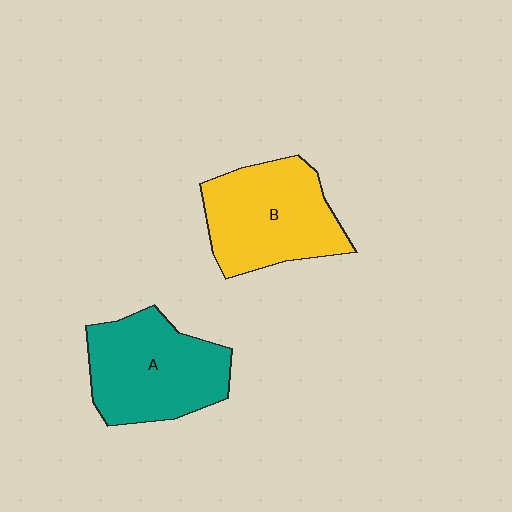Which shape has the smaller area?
Shape B (yellow).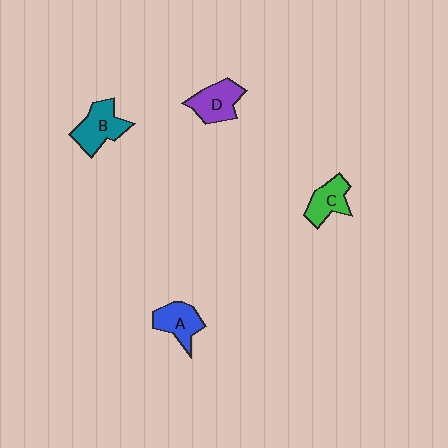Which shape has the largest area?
Shape B (teal).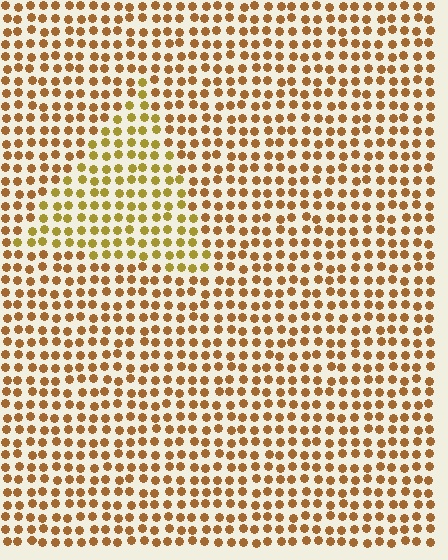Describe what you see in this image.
The image is filled with small brown elements in a uniform arrangement. A triangle-shaped region is visible where the elements are tinted to a slightly different hue, forming a subtle color boundary.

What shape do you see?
I see a triangle.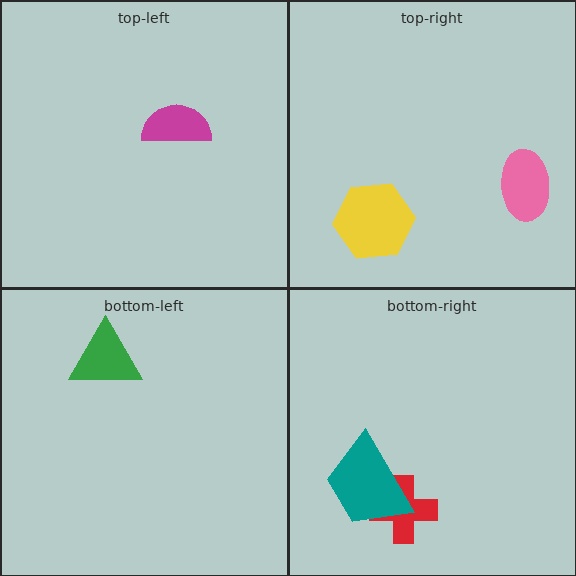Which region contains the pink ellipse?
The top-right region.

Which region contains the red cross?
The bottom-right region.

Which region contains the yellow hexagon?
The top-right region.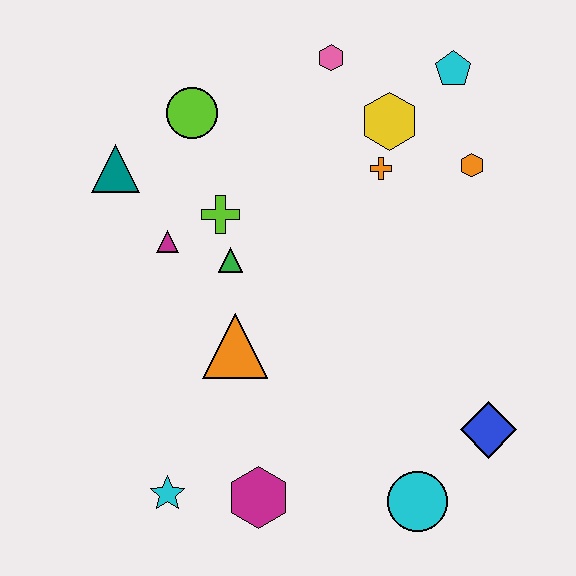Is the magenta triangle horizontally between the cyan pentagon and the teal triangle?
Yes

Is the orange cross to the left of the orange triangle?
No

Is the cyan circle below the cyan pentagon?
Yes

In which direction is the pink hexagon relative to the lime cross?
The pink hexagon is above the lime cross.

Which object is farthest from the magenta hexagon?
The cyan pentagon is farthest from the magenta hexagon.